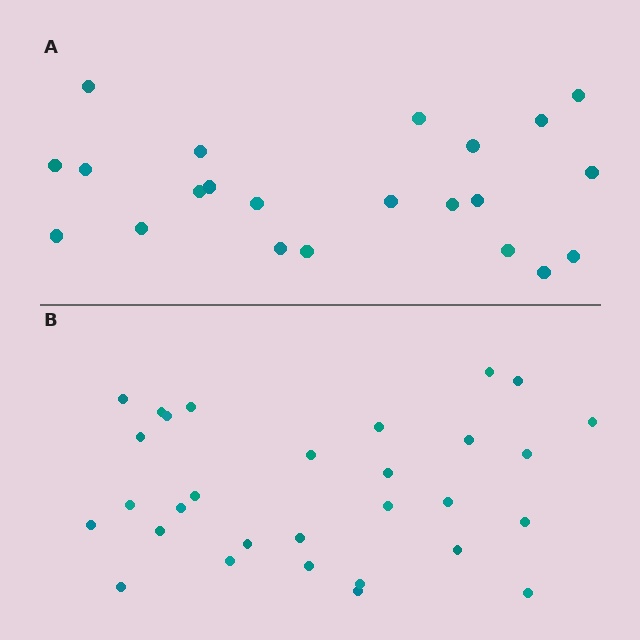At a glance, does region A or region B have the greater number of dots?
Region B (the bottom region) has more dots.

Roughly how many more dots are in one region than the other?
Region B has roughly 8 or so more dots than region A.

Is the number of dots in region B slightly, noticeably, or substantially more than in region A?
Region B has noticeably more, but not dramatically so. The ratio is roughly 1.4 to 1.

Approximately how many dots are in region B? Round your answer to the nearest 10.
About 30 dots.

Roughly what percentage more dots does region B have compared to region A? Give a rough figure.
About 35% more.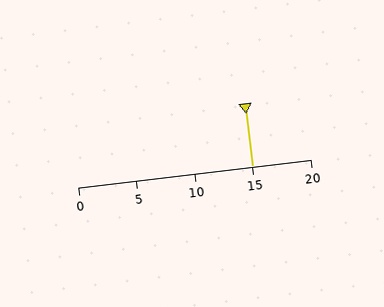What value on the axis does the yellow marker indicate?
The marker indicates approximately 15.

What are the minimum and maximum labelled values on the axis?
The axis runs from 0 to 20.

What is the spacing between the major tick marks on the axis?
The major ticks are spaced 5 apart.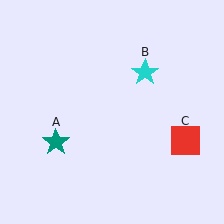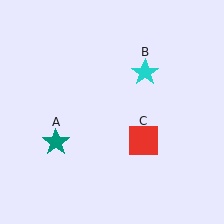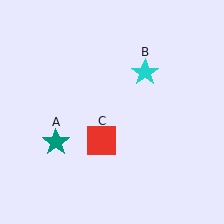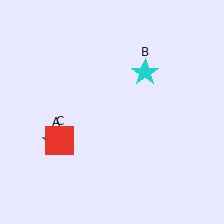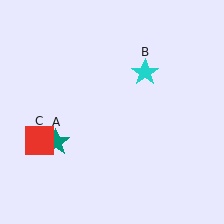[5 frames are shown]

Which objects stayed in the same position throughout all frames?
Teal star (object A) and cyan star (object B) remained stationary.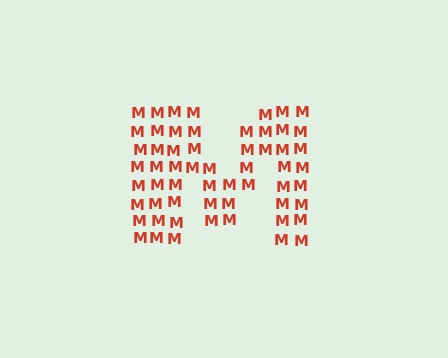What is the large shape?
The large shape is the letter M.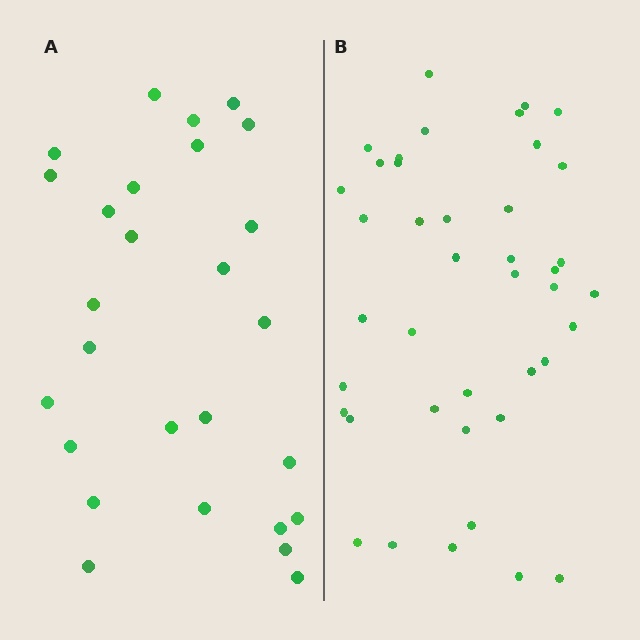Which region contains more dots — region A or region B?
Region B (the right region) has more dots.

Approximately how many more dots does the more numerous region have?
Region B has approximately 15 more dots than region A.